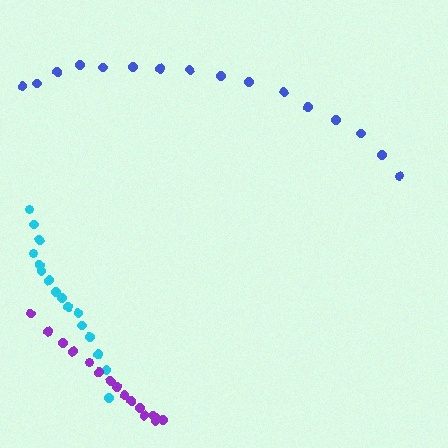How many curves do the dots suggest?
There are 3 distinct paths.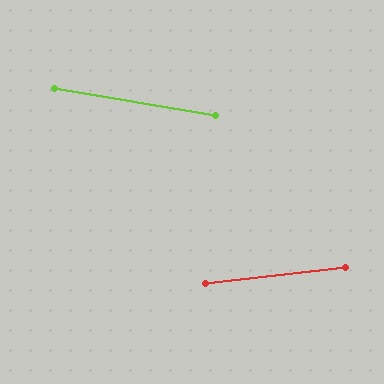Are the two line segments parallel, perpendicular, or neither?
Neither parallel nor perpendicular — they differ by about 16°.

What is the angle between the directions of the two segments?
Approximately 16 degrees.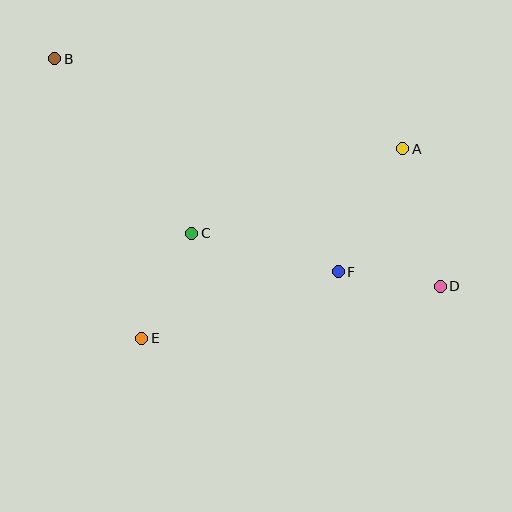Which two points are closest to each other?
Points D and F are closest to each other.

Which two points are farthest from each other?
Points B and D are farthest from each other.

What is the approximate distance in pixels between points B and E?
The distance between B and E is approximately 293 pixels.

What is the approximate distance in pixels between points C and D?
The distance between C and D is approximately 254 pixels.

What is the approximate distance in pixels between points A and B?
The distance between A and B is approximately 360 pixels.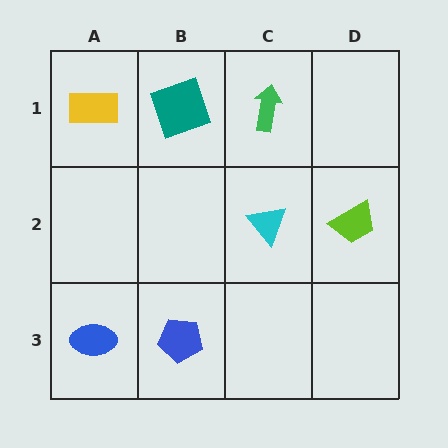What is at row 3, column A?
A blue ellipse.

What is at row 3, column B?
A blue pentagon.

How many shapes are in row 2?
2 shapes.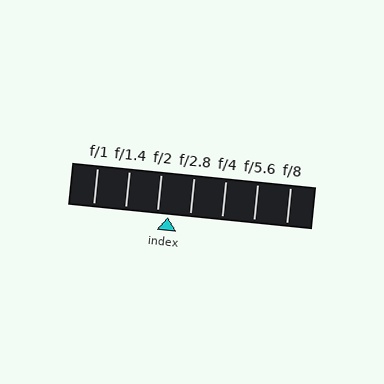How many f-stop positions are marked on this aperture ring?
There are 7 f-stop positions marked.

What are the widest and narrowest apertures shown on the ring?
The widest aperture shown is f/1 and the narrowest is f/8.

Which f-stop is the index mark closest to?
The index mark is closest to f/2.